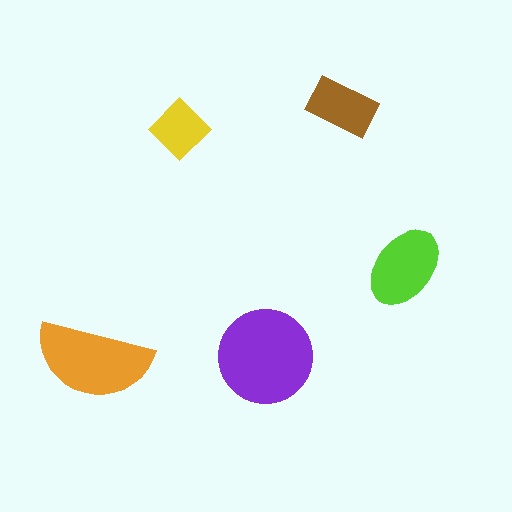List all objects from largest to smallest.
The purple circle, the orange semicircle, the lime ellipse, the brown rectangle, the yellow diamond.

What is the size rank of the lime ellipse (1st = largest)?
3rd.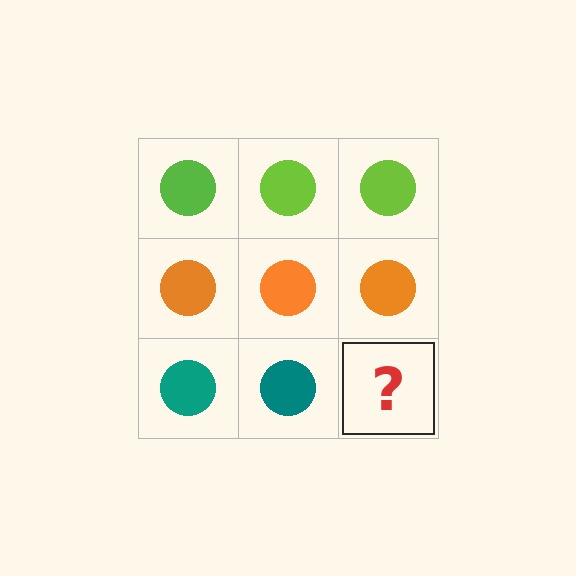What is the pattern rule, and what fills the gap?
The rule is that each row has a consistent color. The gap should be filled with a teal circle.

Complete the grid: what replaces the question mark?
The question mark should be replaced with a teal circle.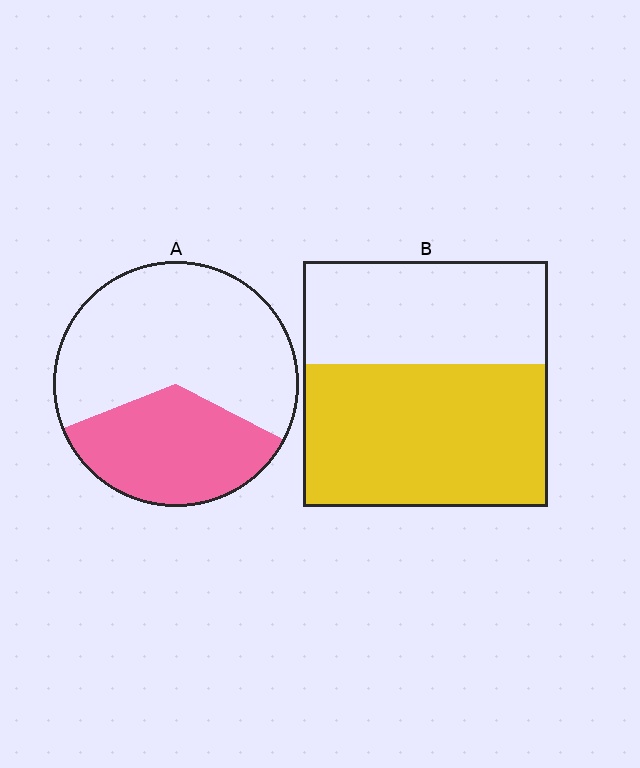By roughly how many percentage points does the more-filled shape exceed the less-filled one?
By roughly 20 percentage points (B over A).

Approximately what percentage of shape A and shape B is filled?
A is approximately 35% and B is approximately 60%.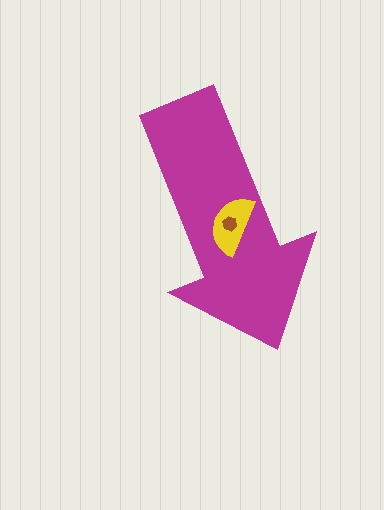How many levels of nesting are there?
3.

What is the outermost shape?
The magenta arrow.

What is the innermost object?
The brown hexagon.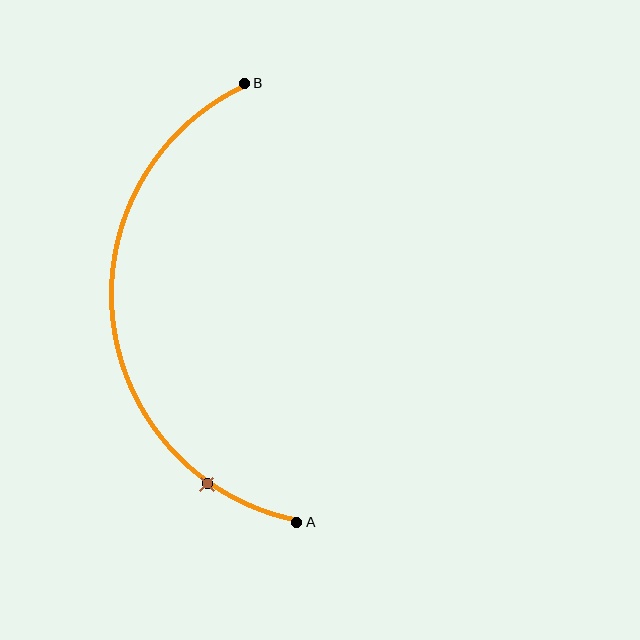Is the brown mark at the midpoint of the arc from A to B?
No. The brown mark lies on the arc but is closer to endpoint A. The arc midpoint would be at the point on the curve equidistant along the arc from both A and B.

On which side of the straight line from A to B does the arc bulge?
The arc bulges to the left of the straight line connecting A and B.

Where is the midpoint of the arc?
The arc midpoint is the point on the curve farthest from the straight line joining A and B. It sits to the left of that line.